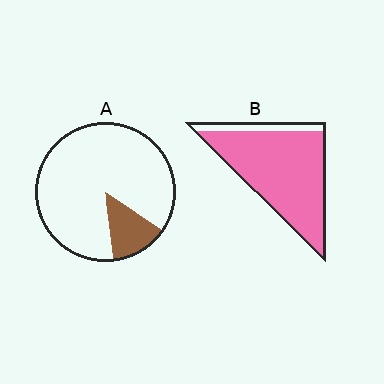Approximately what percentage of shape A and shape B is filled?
A is approximately 15% and B is approximately 90%.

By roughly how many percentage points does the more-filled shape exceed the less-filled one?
By roughly 75 percentage points (B over A).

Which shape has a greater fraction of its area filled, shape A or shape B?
Shape B.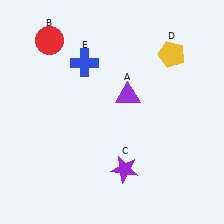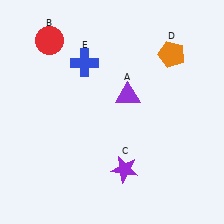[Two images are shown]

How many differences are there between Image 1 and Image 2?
There is 1 difference between the two images.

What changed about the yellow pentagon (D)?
In Image 1, D is yellow. In Image 2, it changed to orange.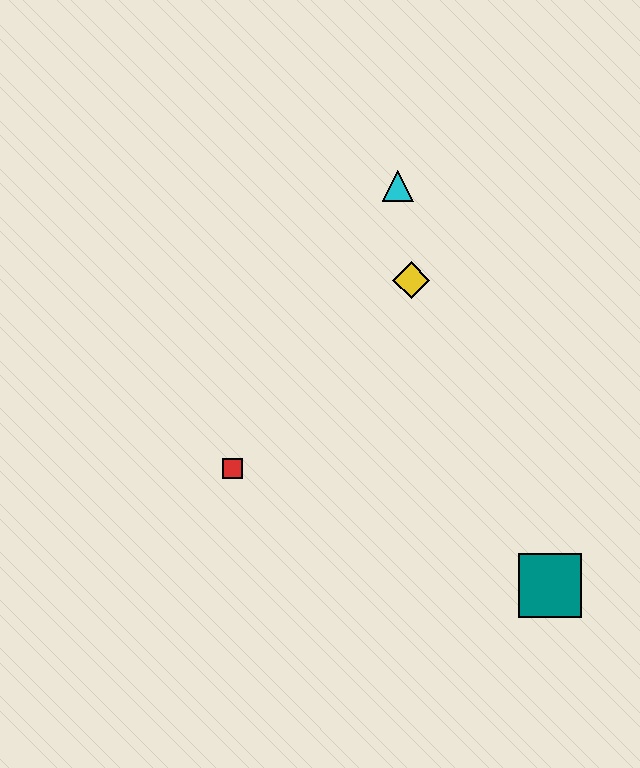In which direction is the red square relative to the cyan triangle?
The red square is below the cyan triangle.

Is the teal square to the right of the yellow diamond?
Yes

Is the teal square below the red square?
Yes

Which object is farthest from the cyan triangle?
The teal square is farthest from the cyan triangle.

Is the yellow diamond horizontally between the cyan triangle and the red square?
No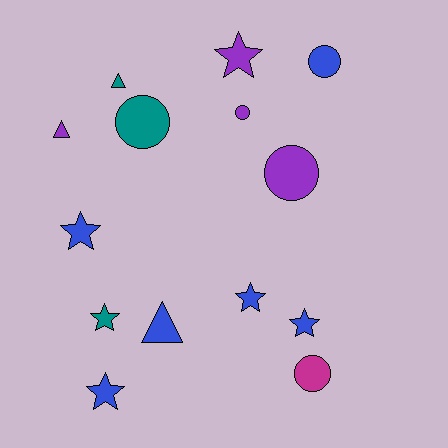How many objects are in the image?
There are 14 objects.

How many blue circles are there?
There is 1 blue circle.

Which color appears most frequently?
Blue, with 6 objects.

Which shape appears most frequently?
Star, with 6 objects.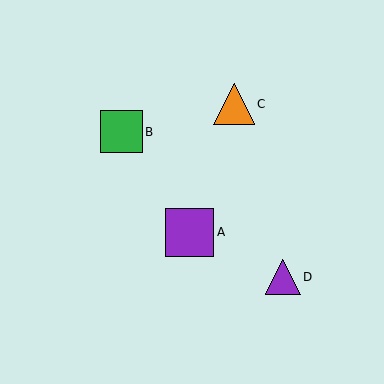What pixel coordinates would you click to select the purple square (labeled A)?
Click at (190, 232) to select the purple square A.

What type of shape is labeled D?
Shape D is a purple triangle.